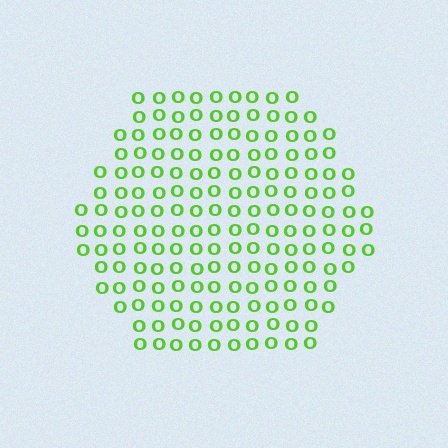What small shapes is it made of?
It is made of small letter O's.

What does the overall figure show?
The overall figure shows a hexagon.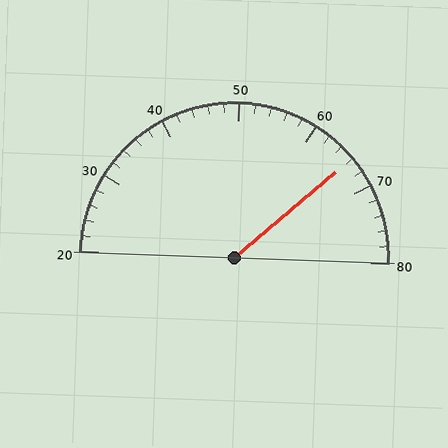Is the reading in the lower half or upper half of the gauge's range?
The reading is in the upper half of the range (20 to 80).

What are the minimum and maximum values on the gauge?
The gauge ranges from 20 to 80.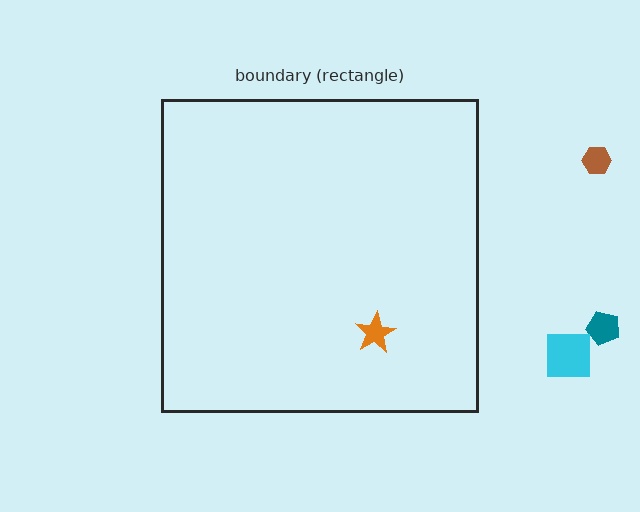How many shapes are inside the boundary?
1 inside, 3 outside.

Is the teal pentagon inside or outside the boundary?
Outside.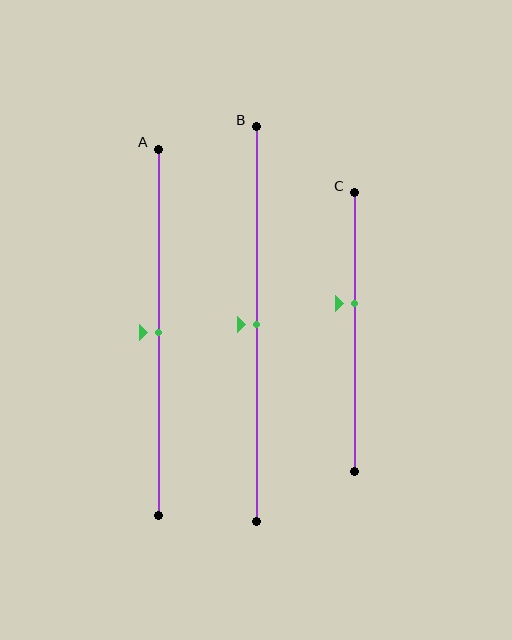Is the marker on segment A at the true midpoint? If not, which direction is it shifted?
Yes, the marker on segment A is at the true midpoint.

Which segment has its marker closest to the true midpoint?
Segment A has its marker closest to the true midpoint.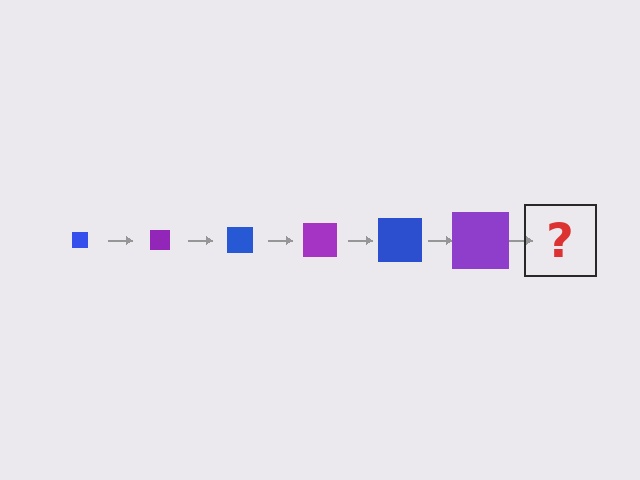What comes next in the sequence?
The next element should be a blue square, larger than the previous one.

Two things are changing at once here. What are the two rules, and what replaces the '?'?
The two rules are that the square grows larger each step and the color cycles through blue and purple. The '?' should be a blue square, larger than the previous one.